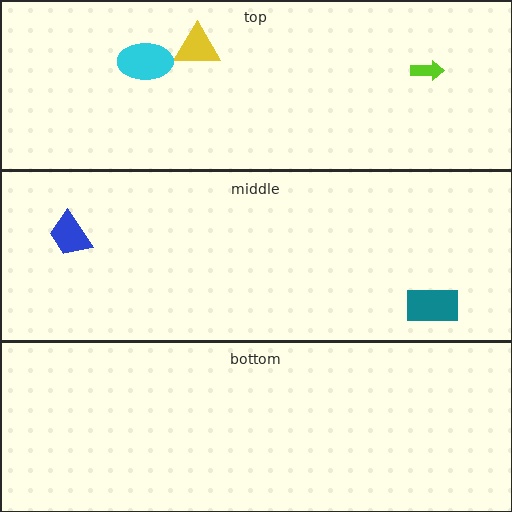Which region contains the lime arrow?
The top region.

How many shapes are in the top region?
3.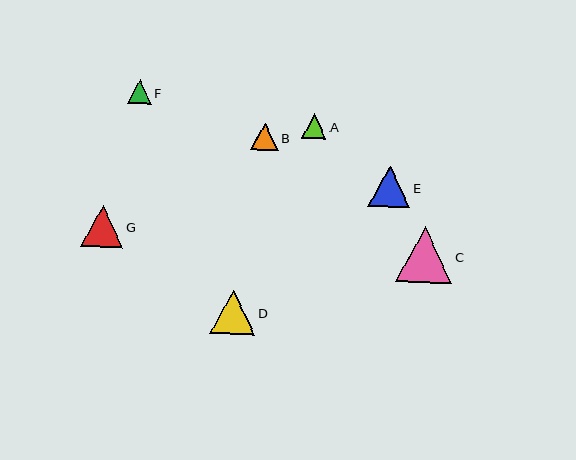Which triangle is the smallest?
Triangle F is the smallest with a size of approximately 24 pixels.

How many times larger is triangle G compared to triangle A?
Triangle G is approximately 1.7 times the size of triangle A.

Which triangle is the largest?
Triangle C is the largest with a size of approximately 56 pixels.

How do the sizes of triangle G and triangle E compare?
Triangle G and triangle E are approximately the same size.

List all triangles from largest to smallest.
From largest to smallest: C, D, G, E, B, A, F.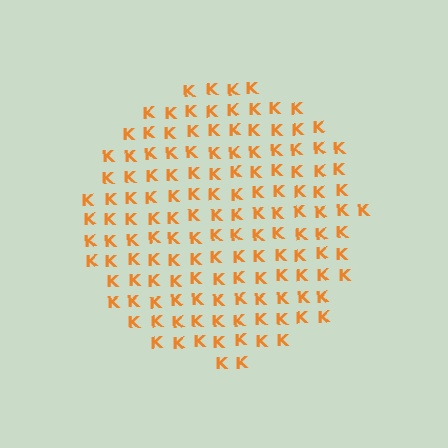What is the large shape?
The large shape is a circle.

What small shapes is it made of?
It is made of small letter K's.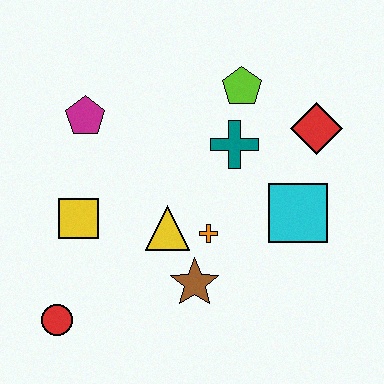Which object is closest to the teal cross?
The lime pentagon is closest to the teal cross.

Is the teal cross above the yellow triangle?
Yes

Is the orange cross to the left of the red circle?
No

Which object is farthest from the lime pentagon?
The red circle is farthest from the lime pentagon.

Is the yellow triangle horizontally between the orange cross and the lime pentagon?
No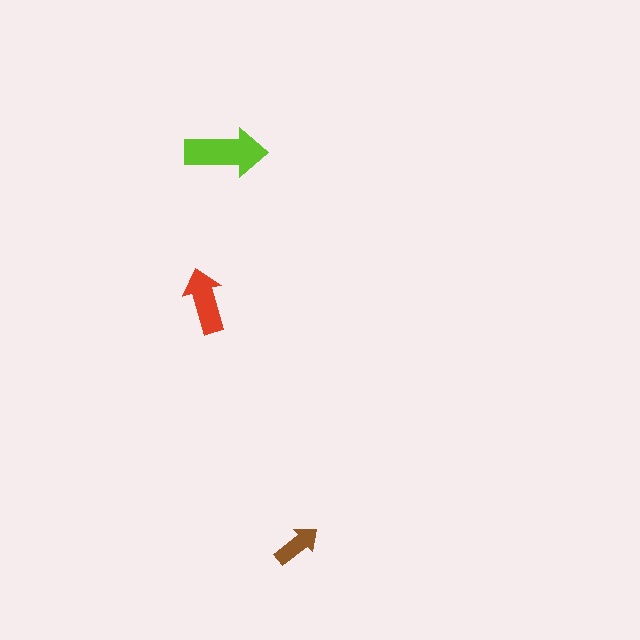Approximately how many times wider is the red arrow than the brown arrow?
About 1.5 times wider.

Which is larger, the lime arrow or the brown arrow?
The lime one.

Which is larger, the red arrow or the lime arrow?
The lime one.